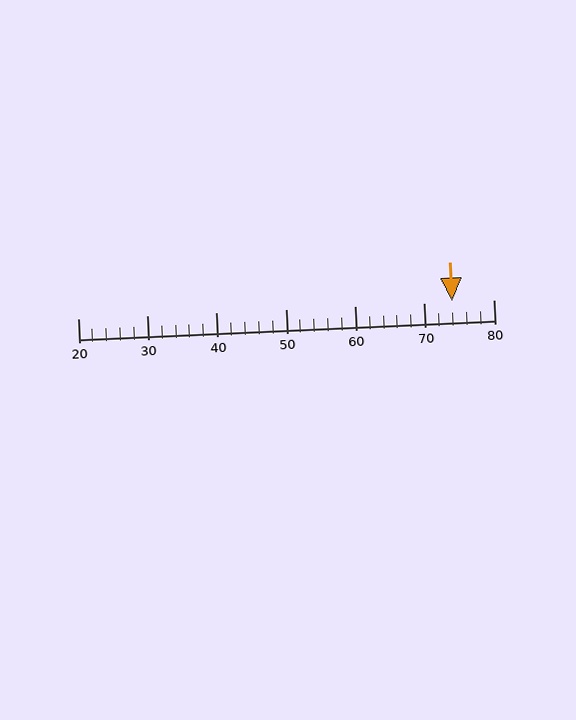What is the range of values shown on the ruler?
The ruler shows values from 20 to 80.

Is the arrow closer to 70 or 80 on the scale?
The arrow is closer to 70.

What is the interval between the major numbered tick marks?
The major tick marks are spaced 10 units apart.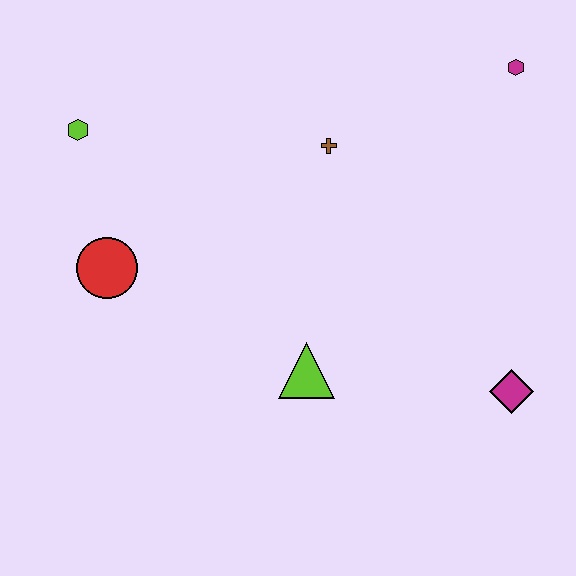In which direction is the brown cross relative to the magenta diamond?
The brown cross is above the magenta diamond.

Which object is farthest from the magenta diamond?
The lime hexagon is farthest from the magenta diamond.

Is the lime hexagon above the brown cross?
Yes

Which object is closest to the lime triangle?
The magenta diamond is closest to the lime triangle.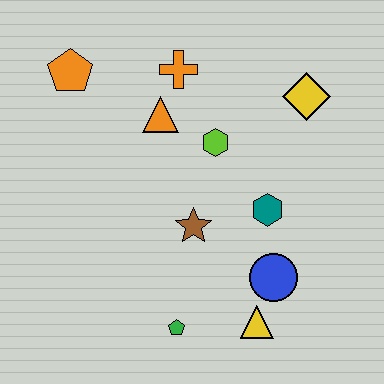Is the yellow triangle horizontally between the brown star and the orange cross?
No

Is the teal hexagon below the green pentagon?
No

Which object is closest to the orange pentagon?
The orange triangle is closest to the orange pentagon.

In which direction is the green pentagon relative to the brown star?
The green pentagon is below the brown star.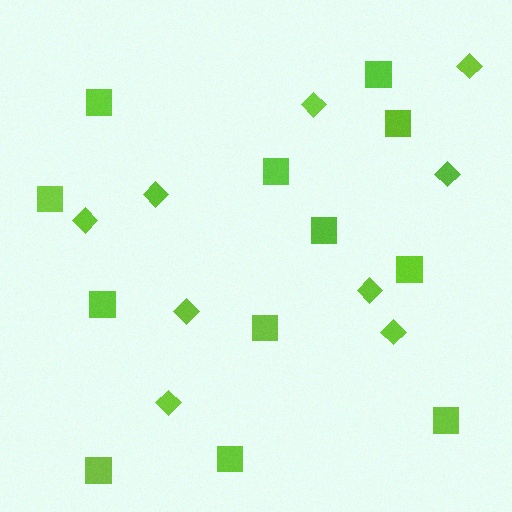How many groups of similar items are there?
There are 2 groups: one group of diamonds (9) and one group of squares (12).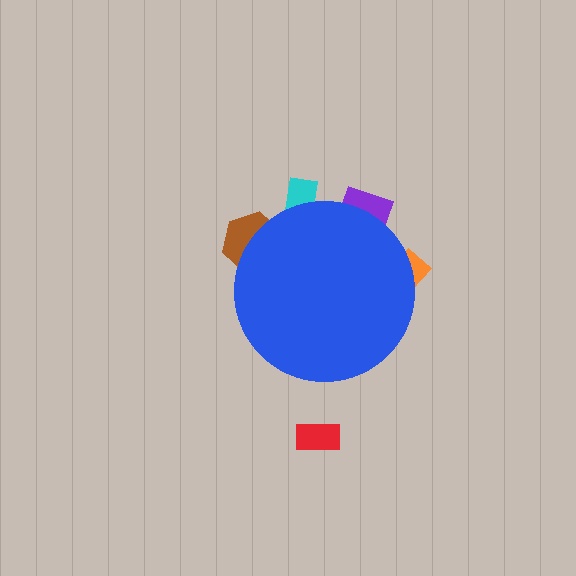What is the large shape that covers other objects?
A blue circle.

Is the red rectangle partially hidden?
No, the red rectangle is fully visible.